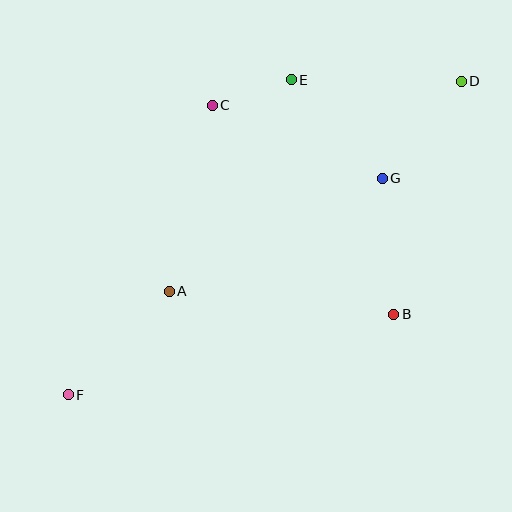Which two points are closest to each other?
Points C and E are closest to each other.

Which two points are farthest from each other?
Points D and F are farthest from each other.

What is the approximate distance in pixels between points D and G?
The distance between D and G is approximately 125 pixels.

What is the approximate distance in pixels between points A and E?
The distance between A and E is approximately 245 pixels.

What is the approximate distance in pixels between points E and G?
The distance between E and G is approximately 134 pixels.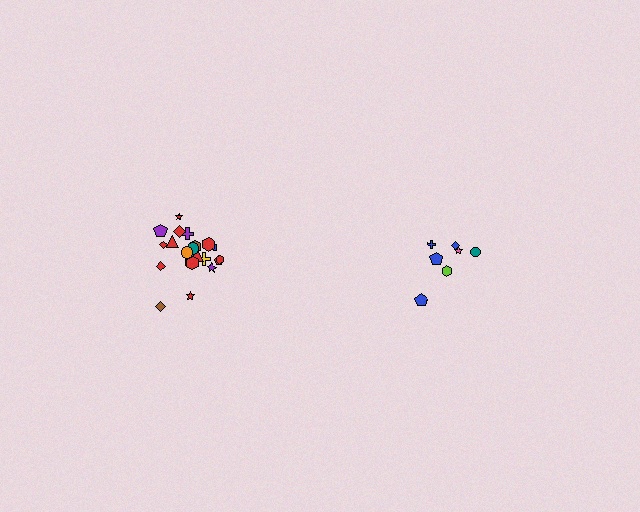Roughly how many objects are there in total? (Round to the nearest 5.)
Roughly 30 objects in total.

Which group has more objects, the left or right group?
The left group.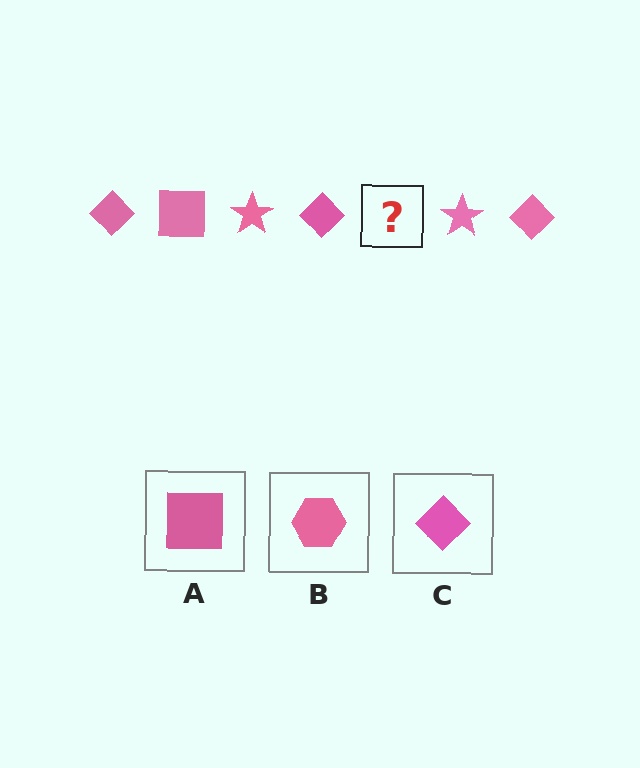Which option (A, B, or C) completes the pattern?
A.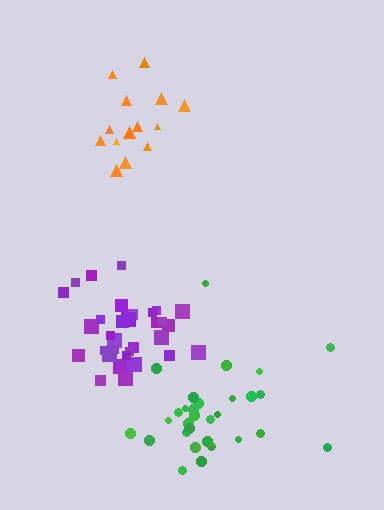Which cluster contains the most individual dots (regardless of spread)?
Purple (33).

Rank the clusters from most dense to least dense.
purple, green, orange.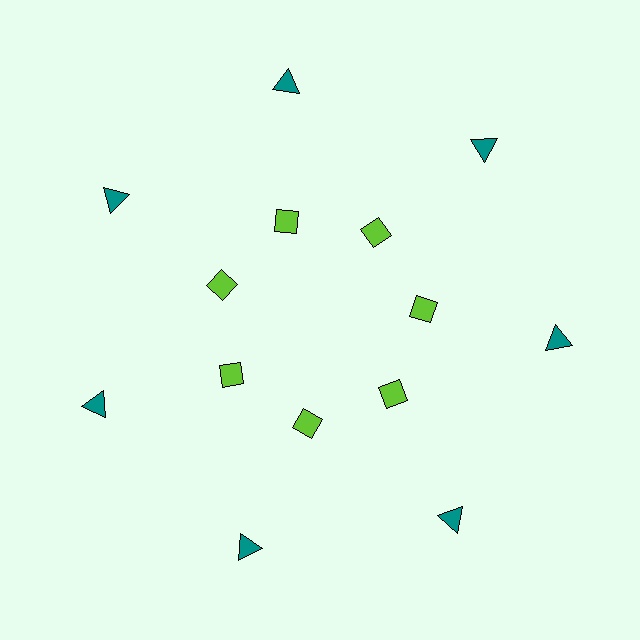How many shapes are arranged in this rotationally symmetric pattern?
There are 14 shapes, arranged in 7 groups of 2.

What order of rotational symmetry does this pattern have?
This pattern has 7-fold rotational symmetry.